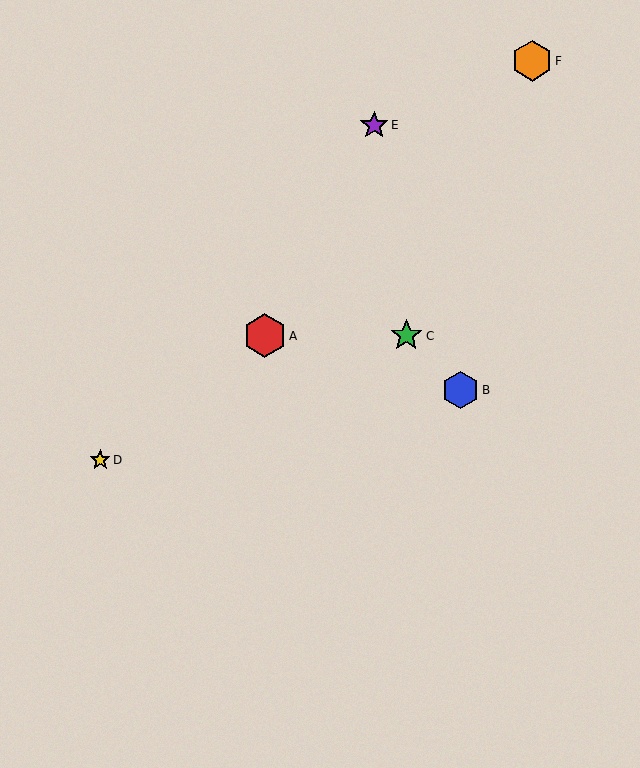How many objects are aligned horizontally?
2 objects (A, C) are aligned horizontally.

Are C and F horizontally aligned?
No, C is at y≈336 and F is at y≈61.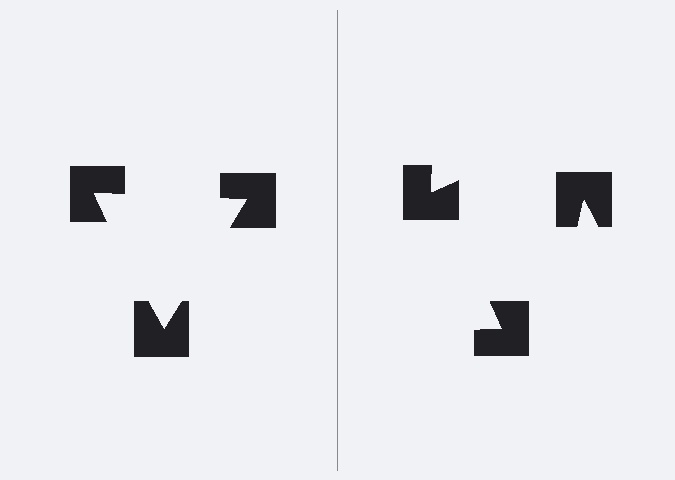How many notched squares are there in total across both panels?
6 — 3 on each side.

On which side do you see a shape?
An illusory triangle appears on the left side. On the right side the wedge cuts are rotated, so no coherent shape forms.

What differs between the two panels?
The notched squares are positioned identically on both sides; only the wedge orientations differ. On the left they align to a triangle; on the right they are misaligned.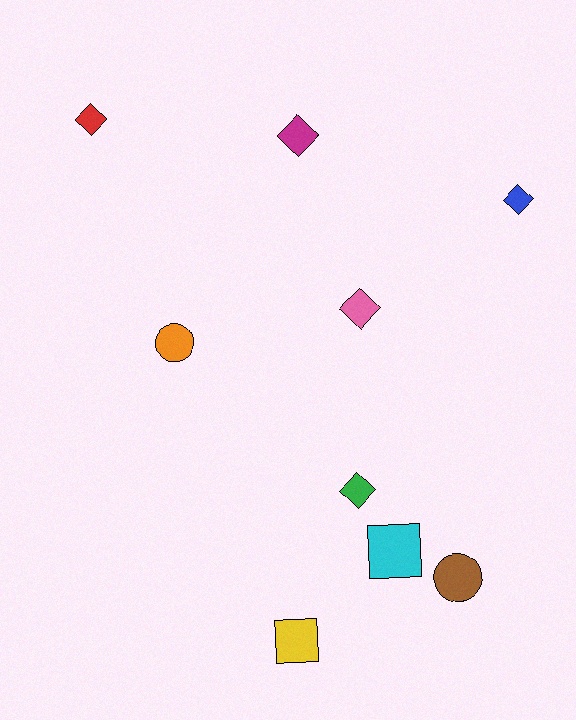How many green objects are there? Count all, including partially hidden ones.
There is 1 green object.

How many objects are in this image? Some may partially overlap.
There are 9 objects.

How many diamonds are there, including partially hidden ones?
There are 5 diamonds.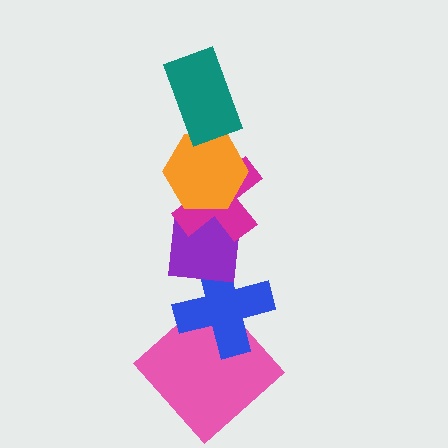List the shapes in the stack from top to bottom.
From top to bottom: the teal rectangle, the orange hexagon, the magenta cross, the purple square, the blue cross, the pink diamond.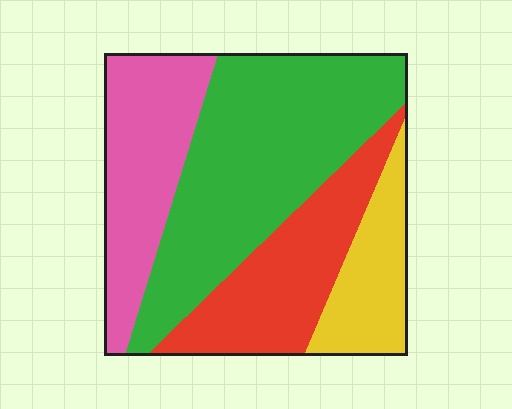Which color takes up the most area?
Green, at roughly 40%.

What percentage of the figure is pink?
Pink takes up about one fifth (1/5) of the figure.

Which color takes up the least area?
Yellow, at roughly 15%.